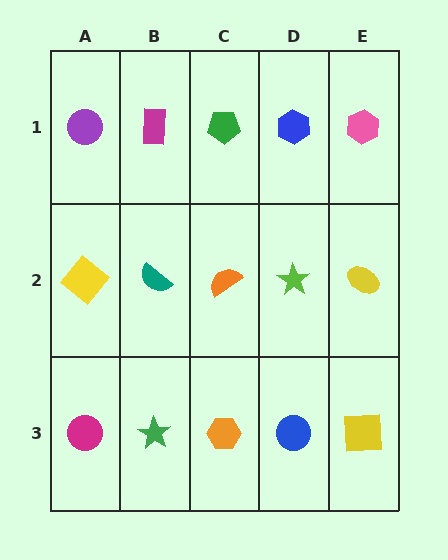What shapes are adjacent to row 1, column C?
An orange semicircle (row 2, column C), a magenta rectangle (row 1, column B), a blue hexagon (row 1, column D).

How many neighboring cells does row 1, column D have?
3.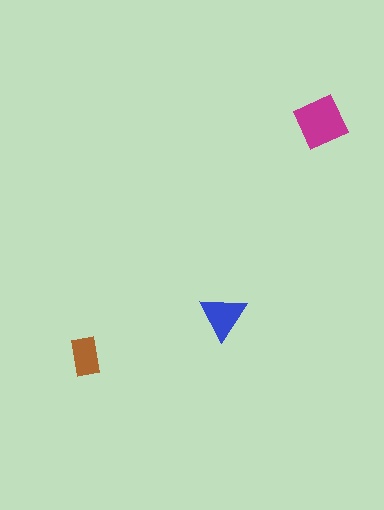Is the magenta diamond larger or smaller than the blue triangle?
Larger.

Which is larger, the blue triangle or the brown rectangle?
The blue triangle.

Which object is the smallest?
The brown rectangle.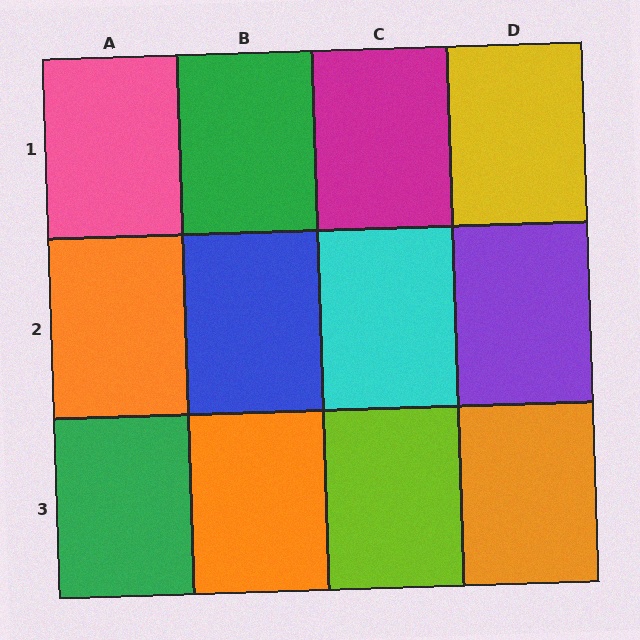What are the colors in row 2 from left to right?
Orange, blue, cyan, purple.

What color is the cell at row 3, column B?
Orange.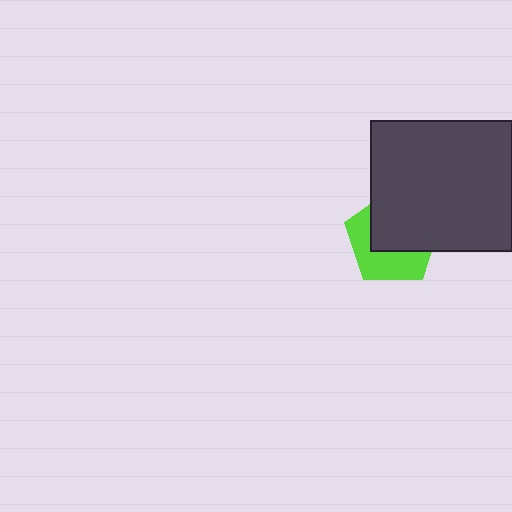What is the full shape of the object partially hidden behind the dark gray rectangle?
The partially hidden object is a lime pentagon.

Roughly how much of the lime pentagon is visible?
A small part of it is visible (roughly 45%).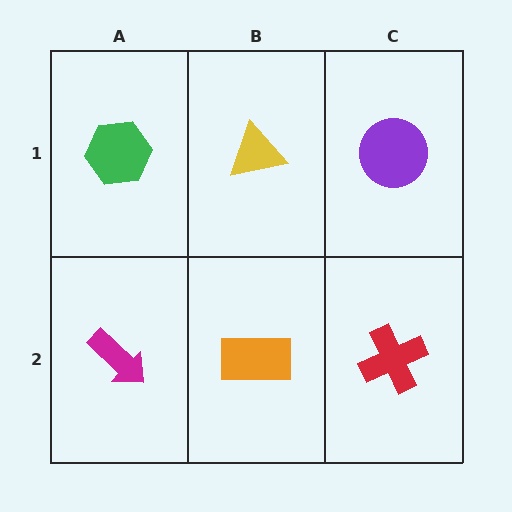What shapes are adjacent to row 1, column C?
A red cross (row 2, column C), a yellow triangle (row 1, column B).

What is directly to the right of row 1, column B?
A purple circle.